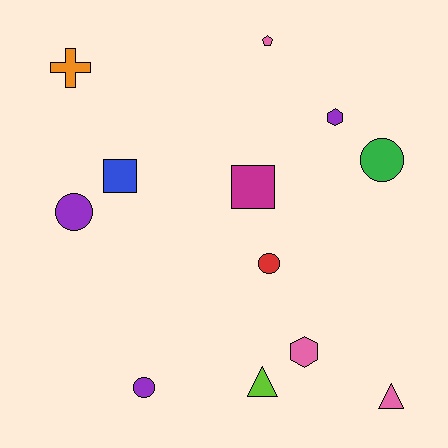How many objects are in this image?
There are 12 objects.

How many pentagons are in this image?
There is 1 pentagon.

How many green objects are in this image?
There is 1 green object.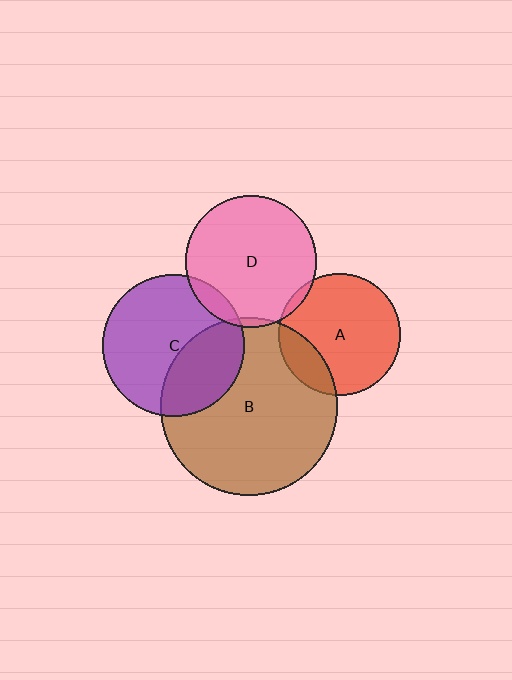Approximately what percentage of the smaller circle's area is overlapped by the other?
Approximately 20%.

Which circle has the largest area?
Circle B (brown).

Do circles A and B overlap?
Yes.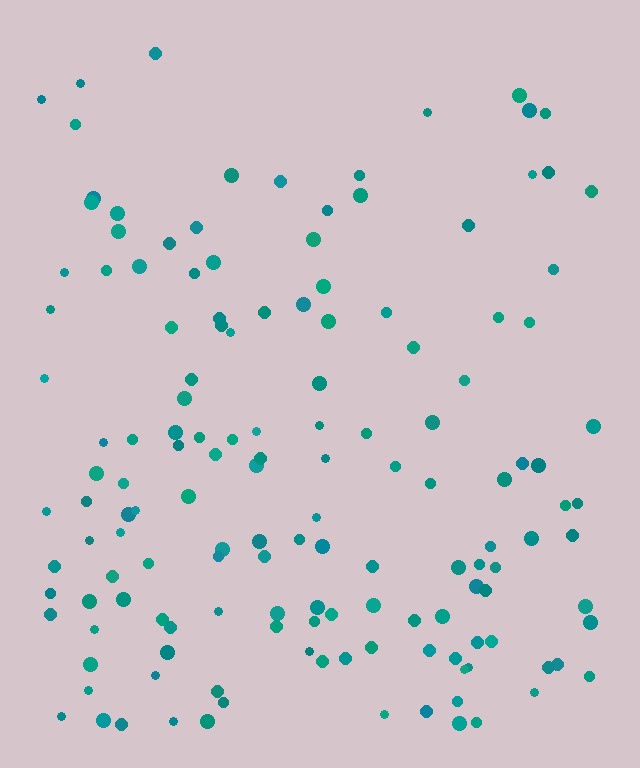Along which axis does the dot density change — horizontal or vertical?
Vertical.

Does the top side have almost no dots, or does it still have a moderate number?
Still a moderate number, just noticeably fewer than the bottom.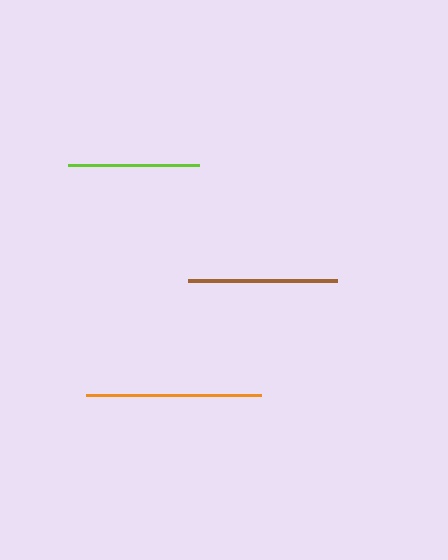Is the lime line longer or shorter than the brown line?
The brown line is longer than the lime line.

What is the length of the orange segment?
The orange segment is approximately 175 pixels long.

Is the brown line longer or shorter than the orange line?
The orange line is longer than the brown line.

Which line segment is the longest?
The orange line is the longest at approximately 175 pixels.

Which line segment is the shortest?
The lime line is the shortest at approximately 131 pixels.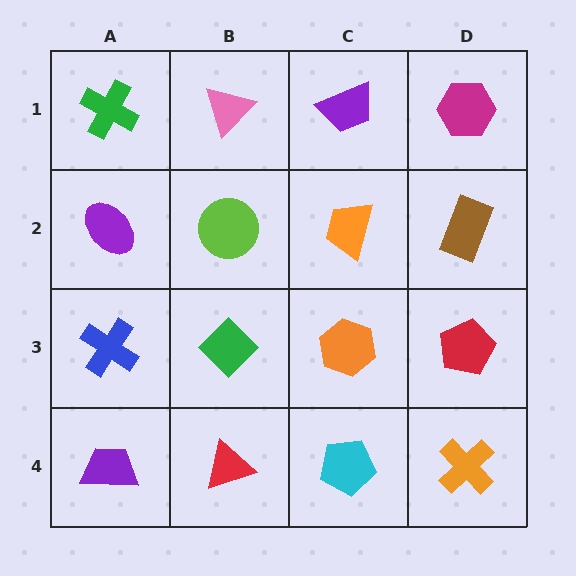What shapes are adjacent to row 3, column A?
A purple ellipse (row 2, column A), a purple trapezoid (row 4, column A), a green diamond (row 3, column B).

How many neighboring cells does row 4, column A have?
2.